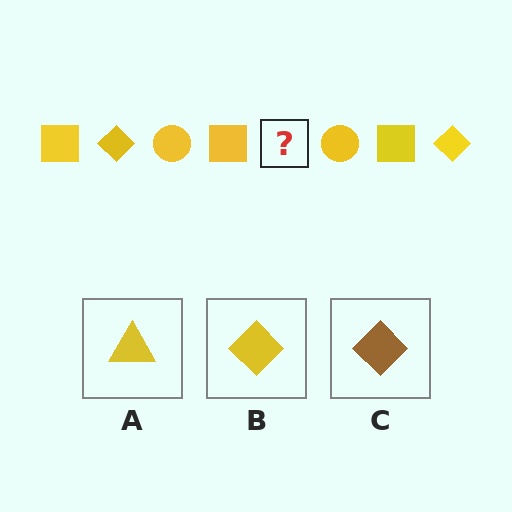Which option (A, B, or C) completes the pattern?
B.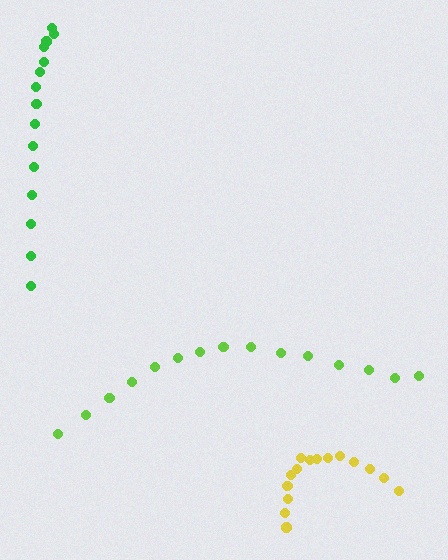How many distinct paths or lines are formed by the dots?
There are 3 distinct paths.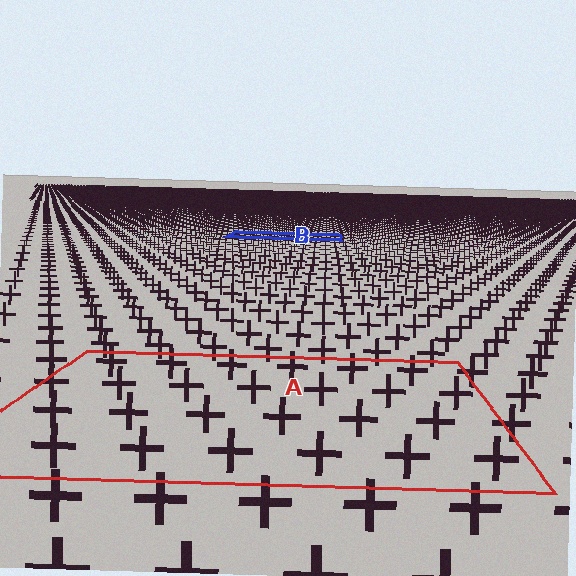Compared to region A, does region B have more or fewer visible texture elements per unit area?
Region B has more texture elements per unit area — they are packed more densely because it is farther away.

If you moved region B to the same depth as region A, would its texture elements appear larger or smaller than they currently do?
They would appear larger. At a closer depth, the same texture elements are projected at a bigger on-screen size.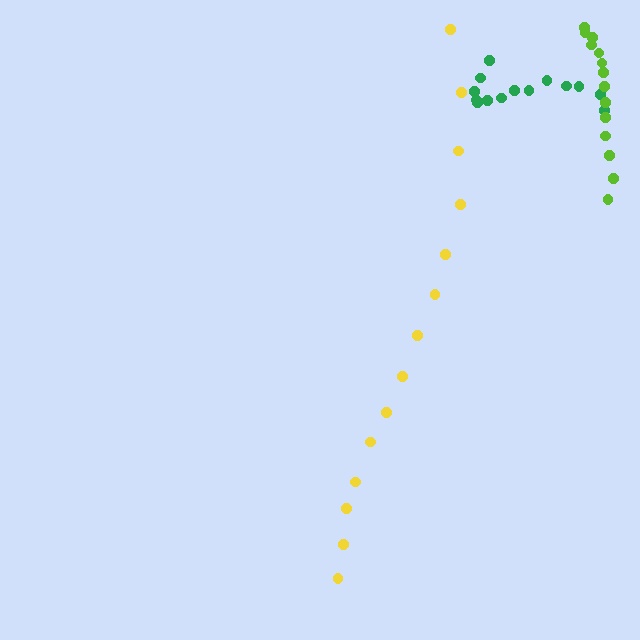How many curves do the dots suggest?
There are 3 distinct paths.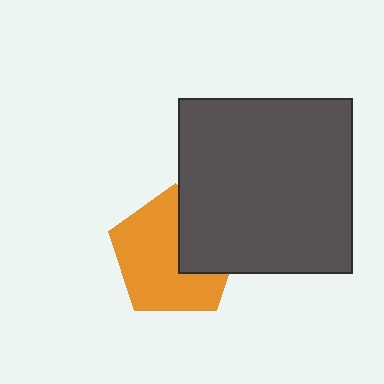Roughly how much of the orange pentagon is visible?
Most of it is visible (roughly 67%).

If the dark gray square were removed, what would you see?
You would see the complete orange pentagon.